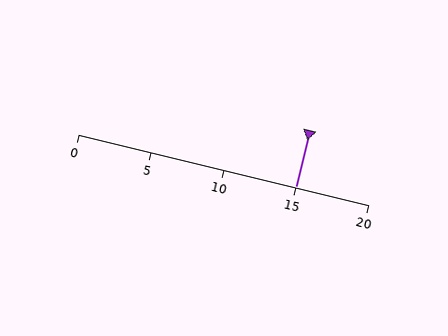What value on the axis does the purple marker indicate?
The marker indicates approximately 15.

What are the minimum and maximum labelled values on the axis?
The axis runs from 0 to 20.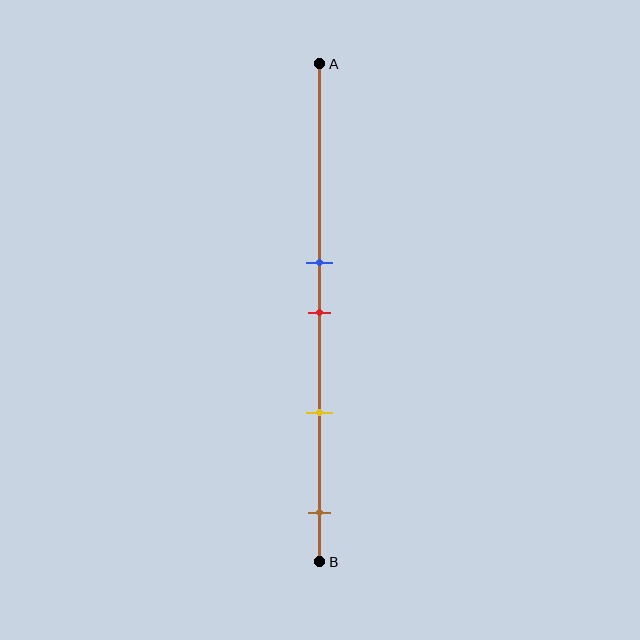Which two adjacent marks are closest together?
The blue and red marks are the closest adjacent pair.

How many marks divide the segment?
There are 4 marks dividing the segment.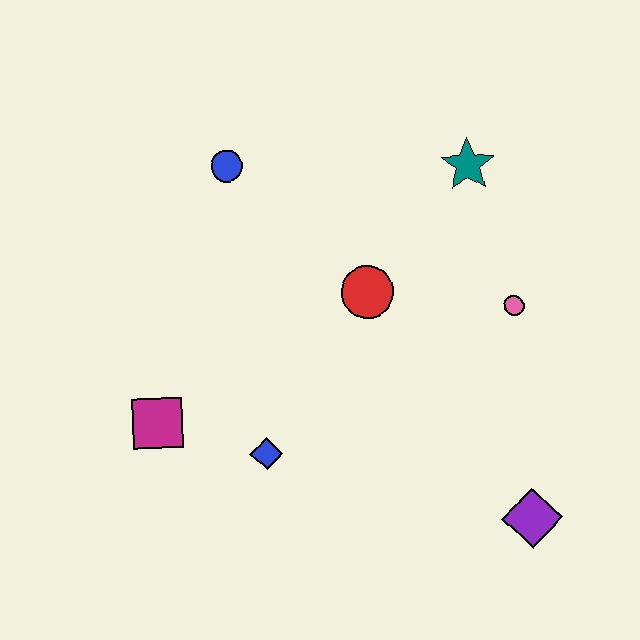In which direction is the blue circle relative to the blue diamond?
The blue circle is above the blue diamond.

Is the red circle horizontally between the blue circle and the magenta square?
No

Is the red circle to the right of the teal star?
No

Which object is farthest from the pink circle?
The magenta square is farthest from the pink circle.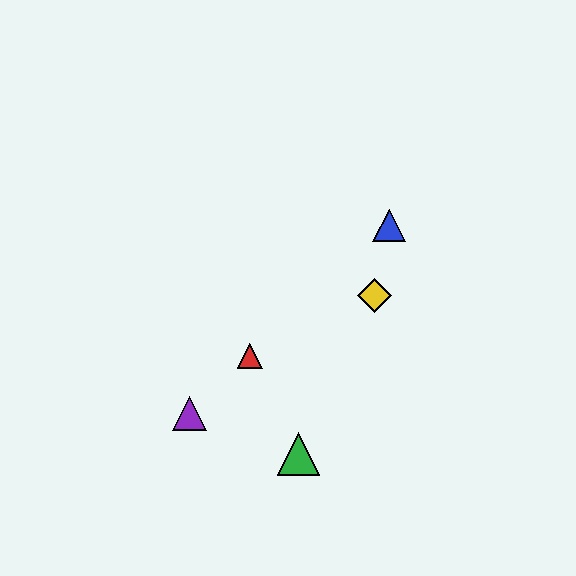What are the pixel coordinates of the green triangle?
The green triangle is at (298, 454).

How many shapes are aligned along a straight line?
3 shapes (the red triangle, the blue triangle, the purple triangle) are aligned along a straight line.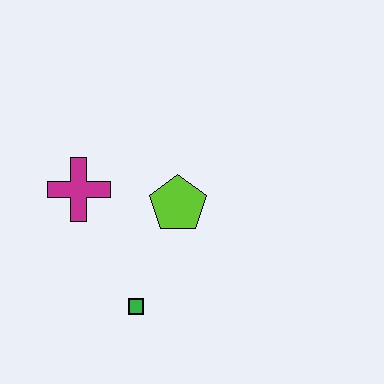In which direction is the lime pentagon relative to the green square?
The lime pentagon is above the green square.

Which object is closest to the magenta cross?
The lime pentagon is closest to the magenta cross.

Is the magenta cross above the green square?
Yes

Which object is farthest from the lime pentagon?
The green square is farthest from the lime pentagon.